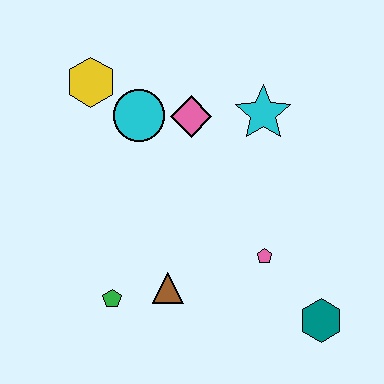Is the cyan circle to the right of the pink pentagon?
No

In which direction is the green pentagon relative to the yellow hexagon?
The green pentagon is below the yellow hexagon.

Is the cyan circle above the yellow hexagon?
No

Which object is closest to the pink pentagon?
The teal hexagon is closest to the pink pentagon.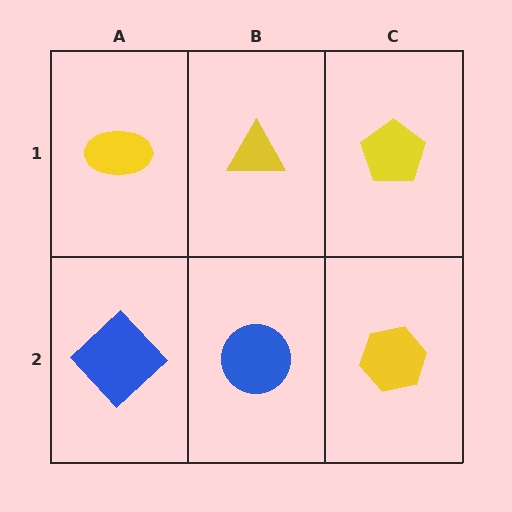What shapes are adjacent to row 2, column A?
A yellow ellipse (row 1, column A), a blue circle (row 2, column B).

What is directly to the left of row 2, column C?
A blue circle.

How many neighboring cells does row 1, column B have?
3.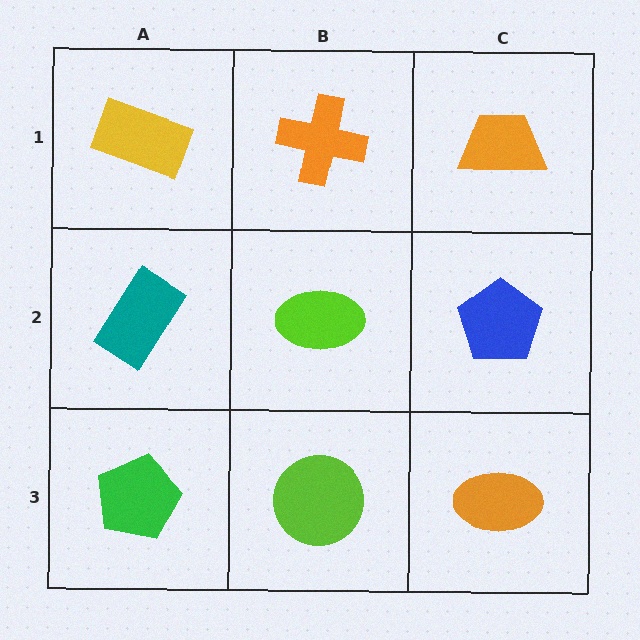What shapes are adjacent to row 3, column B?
A lime ellipse (row 2, column B), a green pentagon (row 3, column A), an orange ellipse (row 3, column C).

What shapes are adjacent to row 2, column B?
An orange cross (row 1, column B), a lime circle (row 3, column B), a teal rectangle (row 2, column A), a blue pentagon (row 2, column C).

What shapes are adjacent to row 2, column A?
A yellow rectangle (row 1, column A), a green pentagon (row 3, column A), a lime ellipse (row 2, column B).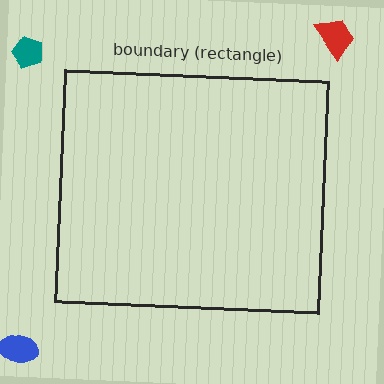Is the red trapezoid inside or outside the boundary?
Outside.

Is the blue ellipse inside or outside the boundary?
Outside.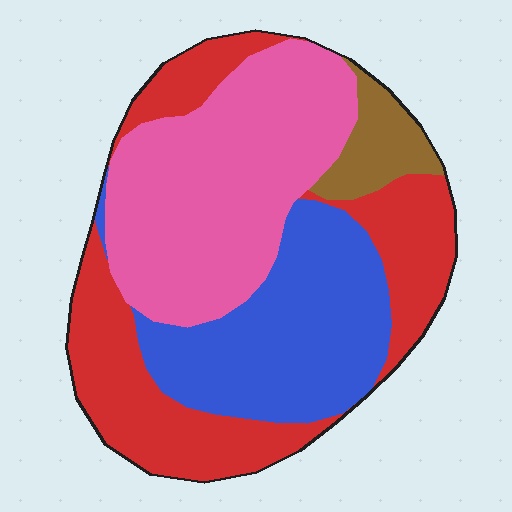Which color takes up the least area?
Brown, at roughly 5%.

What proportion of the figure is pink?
Pink covers around 35% of the figure.